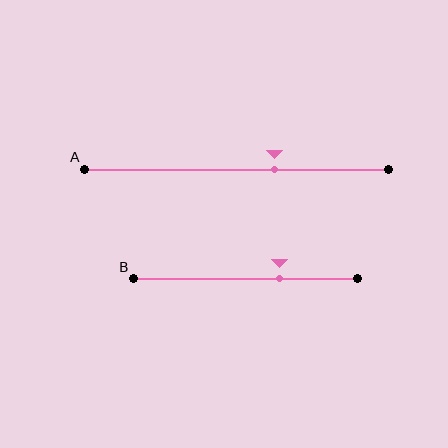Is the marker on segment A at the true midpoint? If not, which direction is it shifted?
No, the marker on segment A is shifted to the right by about 13% of the segment length.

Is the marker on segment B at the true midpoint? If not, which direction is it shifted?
No, the marker on segment B is shifted to the right by about 15% of the segment length.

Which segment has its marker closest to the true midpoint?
Segment A has its marker closest to the true midpoint.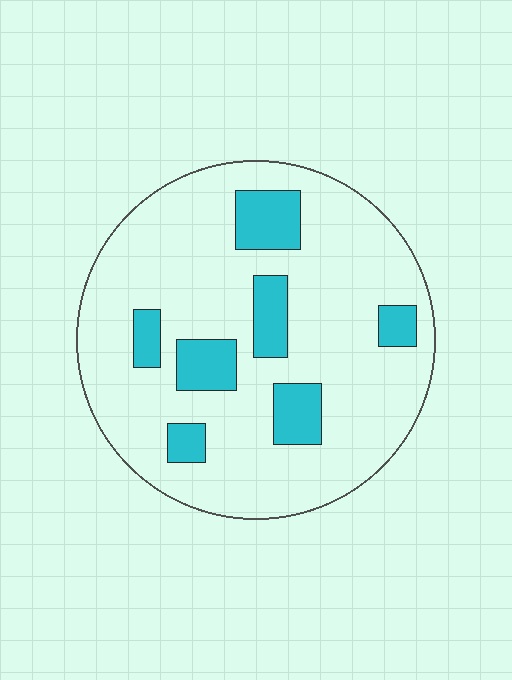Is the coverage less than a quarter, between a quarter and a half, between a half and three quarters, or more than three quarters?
Less than a quarter.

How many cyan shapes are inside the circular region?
7.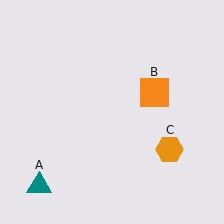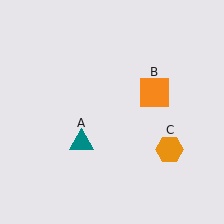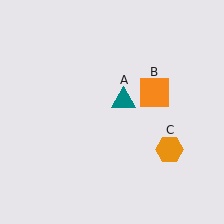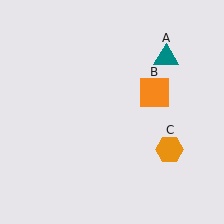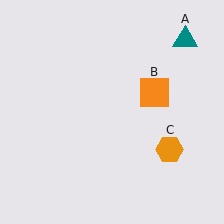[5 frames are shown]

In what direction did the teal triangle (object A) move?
The teal triangle (object A) moved up and to the right.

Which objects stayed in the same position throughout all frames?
Orange square (object B) and orange hexagon (object C) remained stationary.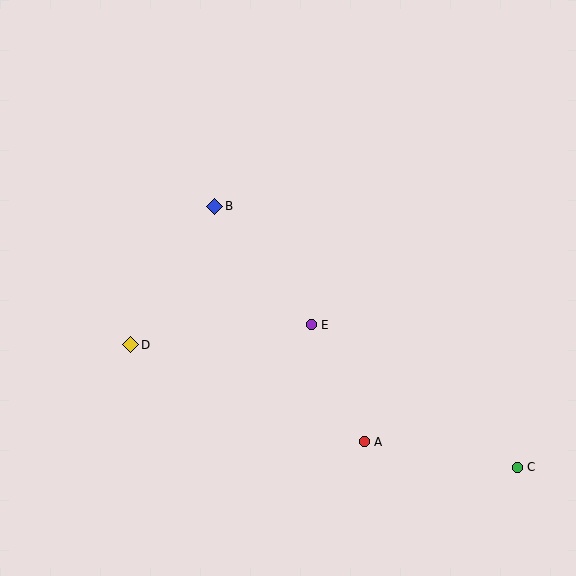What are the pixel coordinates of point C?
Point C is at (517, 467).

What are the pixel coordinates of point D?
Point D is at (131, 345).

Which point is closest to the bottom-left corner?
Point D is closest to the bottom-left corner.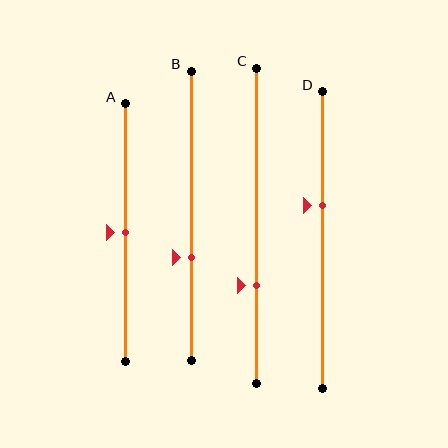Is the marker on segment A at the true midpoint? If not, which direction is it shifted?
Yes, the marker on segment A is at the true midpoint.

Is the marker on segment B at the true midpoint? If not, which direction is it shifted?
No, the marker on segment B is shifted downward by about 14% of the segment length.